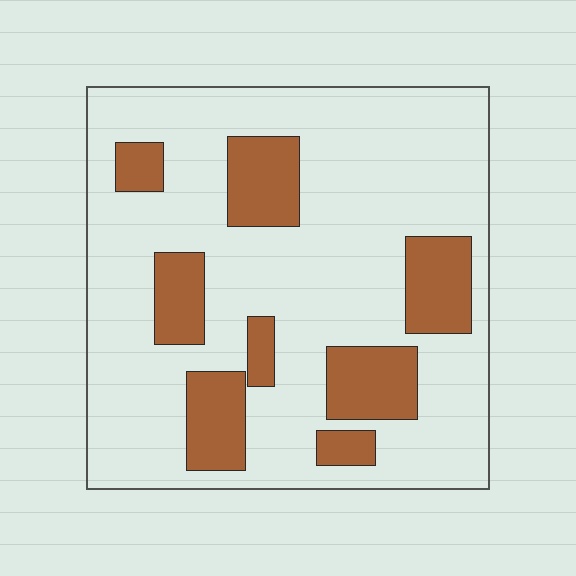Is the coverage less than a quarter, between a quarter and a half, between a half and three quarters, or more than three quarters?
Less than a quarter.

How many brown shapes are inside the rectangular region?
8.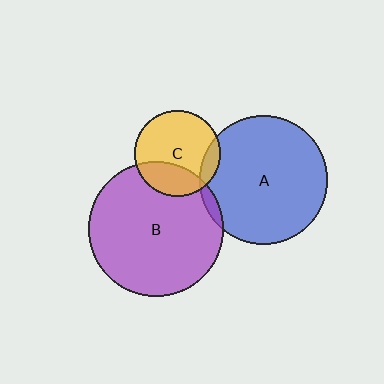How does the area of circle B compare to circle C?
Approximately 2.4 times.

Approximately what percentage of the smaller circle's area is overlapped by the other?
Approximately 10%.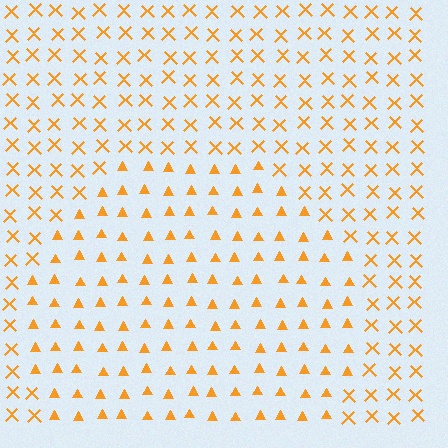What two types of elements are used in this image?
The image uses triangles inside the circle region and X marks outside it.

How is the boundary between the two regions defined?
The boundary is defined by a change in element shape: triangles inside vs. X marks outside. All elements share the same color and spacing.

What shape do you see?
I see a circle.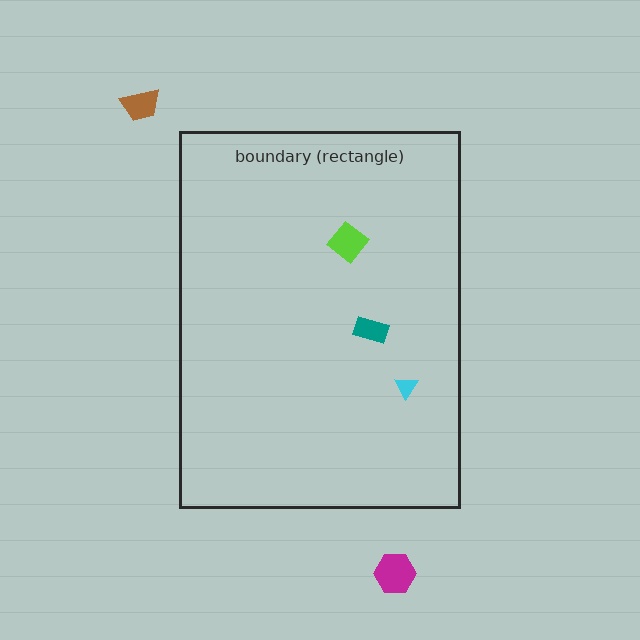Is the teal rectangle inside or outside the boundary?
Inside.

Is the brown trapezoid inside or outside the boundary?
Outside.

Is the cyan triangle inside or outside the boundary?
Inside.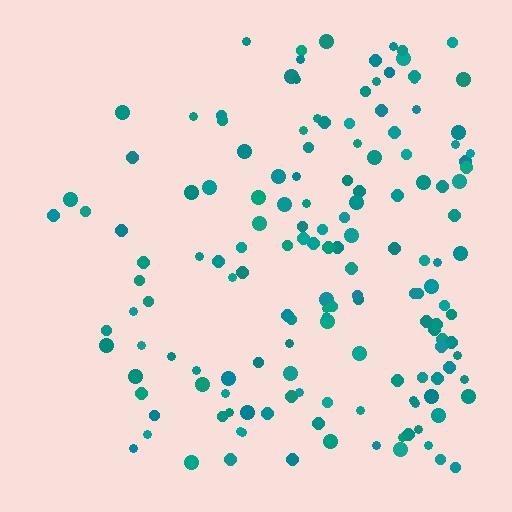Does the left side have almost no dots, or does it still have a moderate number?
Still a moderate number, just noticeably fewer than the right.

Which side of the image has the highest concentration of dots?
The right.